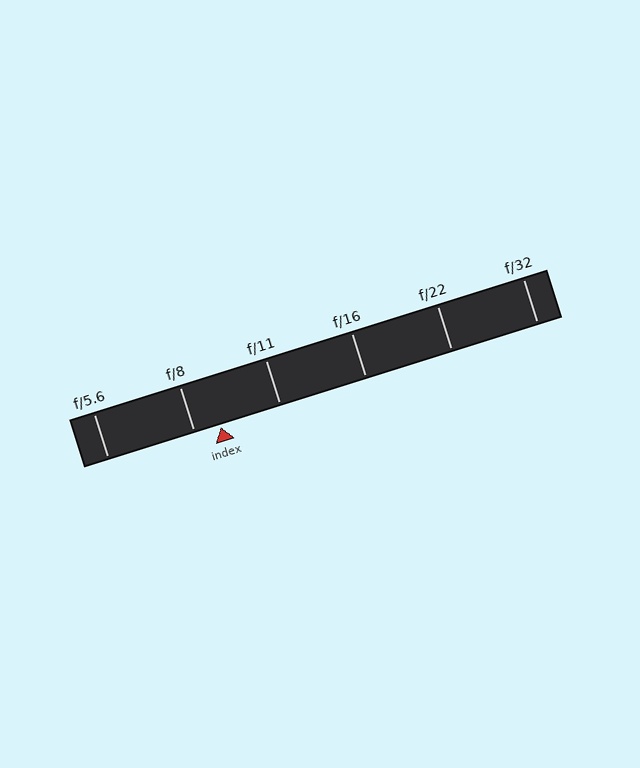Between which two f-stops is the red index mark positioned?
The index mark is between f/8 and f/11.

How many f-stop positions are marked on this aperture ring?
There are 6 f-stop positions marked.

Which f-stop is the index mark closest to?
The index mark is closest to f/8.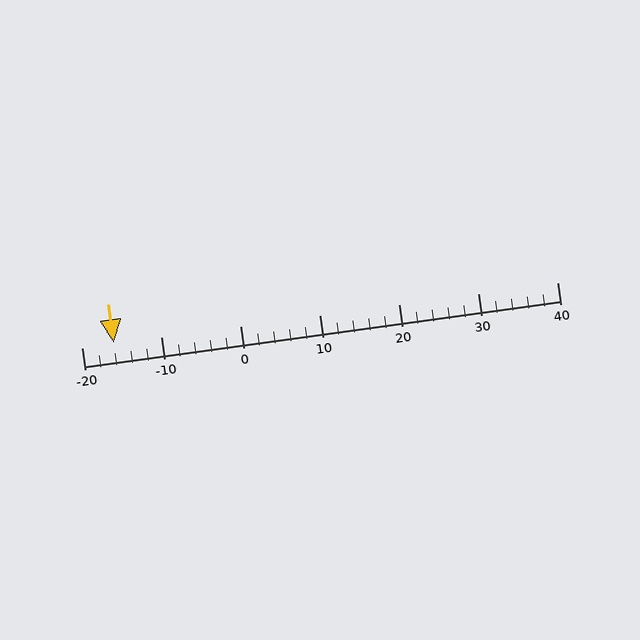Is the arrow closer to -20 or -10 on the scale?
The arrow is closer to -20.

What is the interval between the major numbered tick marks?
The major tick marks are spaced 10 units apart.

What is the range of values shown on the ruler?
The ruler shows values from -20 to 40.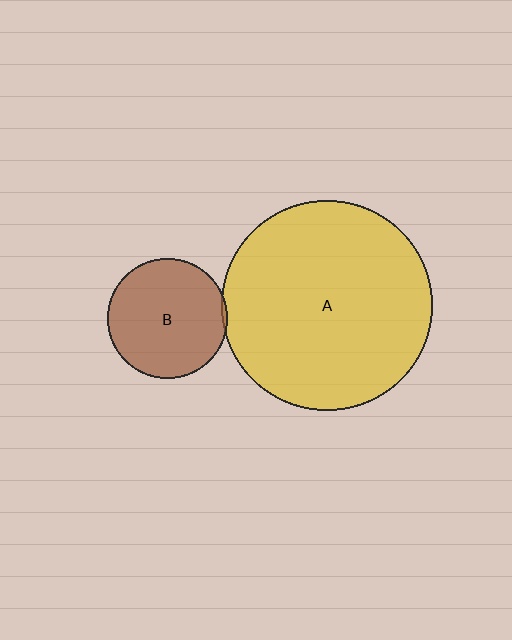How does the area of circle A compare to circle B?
Approximately 3.1 times.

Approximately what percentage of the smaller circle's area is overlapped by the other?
Approximately 5%.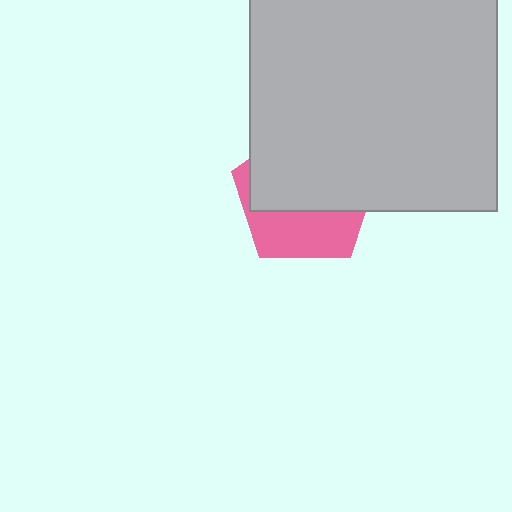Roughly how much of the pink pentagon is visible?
A small part of it is visible (roughly 39%).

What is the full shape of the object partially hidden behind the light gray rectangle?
The partially hidden object is a pink pentagon.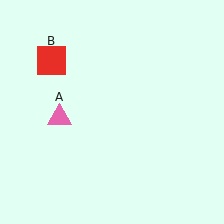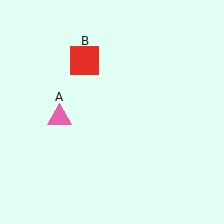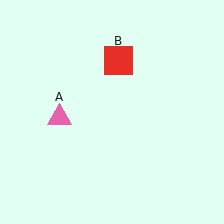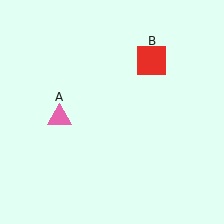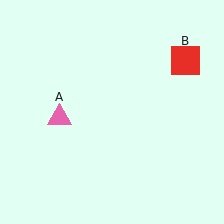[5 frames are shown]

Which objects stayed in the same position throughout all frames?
Pink triangle (object A) remained stationary.